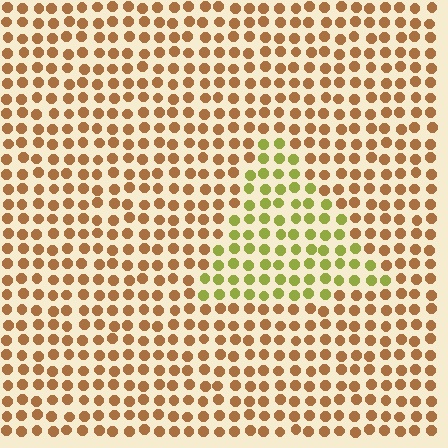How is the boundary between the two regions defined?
The boundary is defined purely by a slight shift in hue (about 46 degrees). Spacing, size, and orientation are identical on both sides.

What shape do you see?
I see a triangle.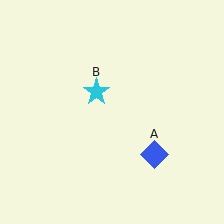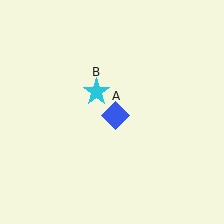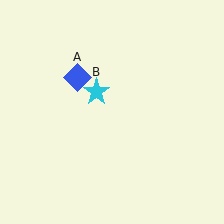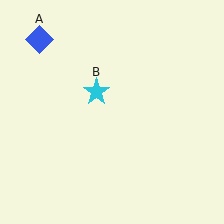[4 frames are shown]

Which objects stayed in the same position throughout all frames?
Cyan star (object B) remained stationary.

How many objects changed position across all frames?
1 object changed position: blue diamond (object A).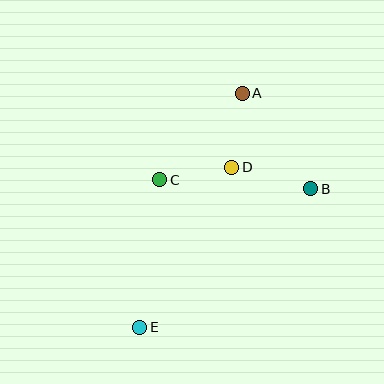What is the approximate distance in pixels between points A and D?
The distance between A and D is approximately 75 pixels.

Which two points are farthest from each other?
Points A and E are farthest from each other.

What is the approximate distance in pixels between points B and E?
The distance between B and E is approximately 220 pixels.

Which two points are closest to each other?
Points C and D are closest to each other.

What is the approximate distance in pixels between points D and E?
The distance between D and E is approximately 185 pixels.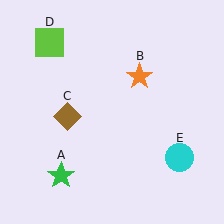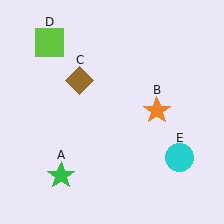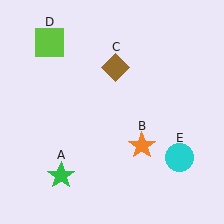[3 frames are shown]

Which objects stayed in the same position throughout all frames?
Green star (object A) and lime square (object D) and cyan circle (object E) remained stationary.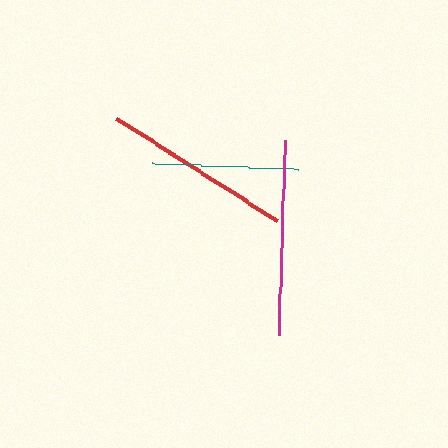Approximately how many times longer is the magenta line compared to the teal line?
The magenta line is approximately 1.3 times the length of the teal line.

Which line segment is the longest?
The magenta line is the longest at approximately 194 pixels.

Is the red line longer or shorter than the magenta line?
The magenta line is longer than the red line.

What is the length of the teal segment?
The teal segment is approximately 146 pixels long.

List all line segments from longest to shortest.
From longest to shortest: magenta, red, teal.